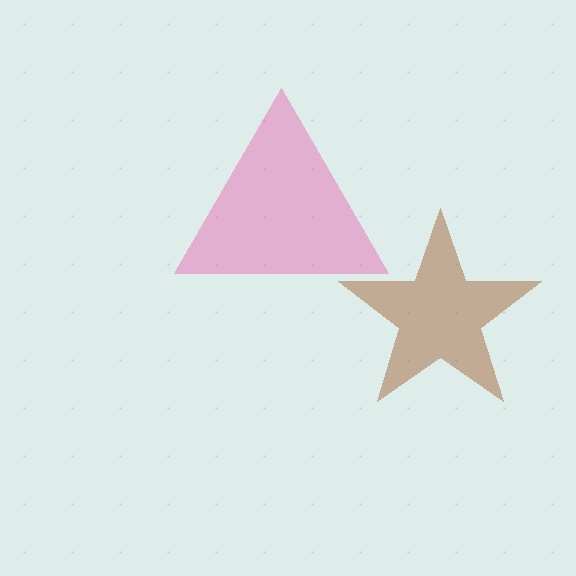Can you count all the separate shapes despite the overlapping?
Yes, there are 2 separate shapes.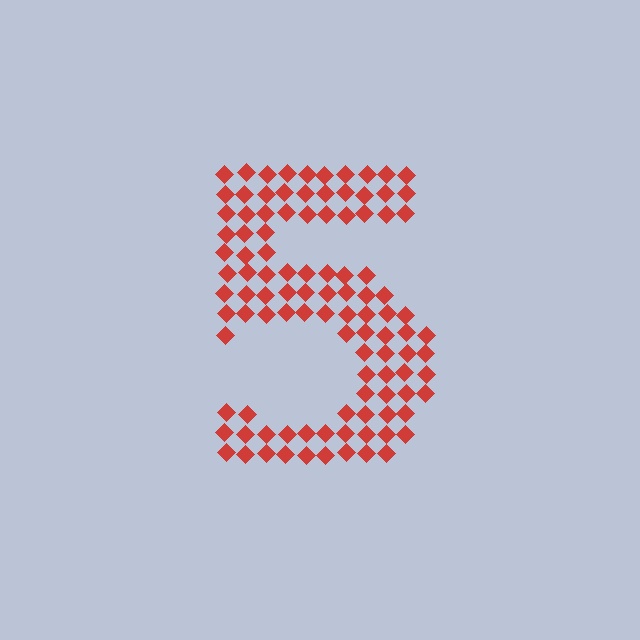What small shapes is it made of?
It is made of small diamonds.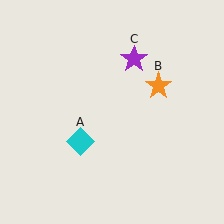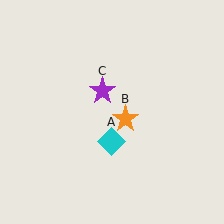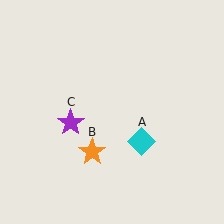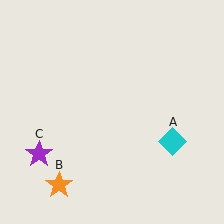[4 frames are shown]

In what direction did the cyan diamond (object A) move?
The cyan diamond (object A) moved right.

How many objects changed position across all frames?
3 objects changed position: cyan diamond (object A), orange star (object B), purple star (object C).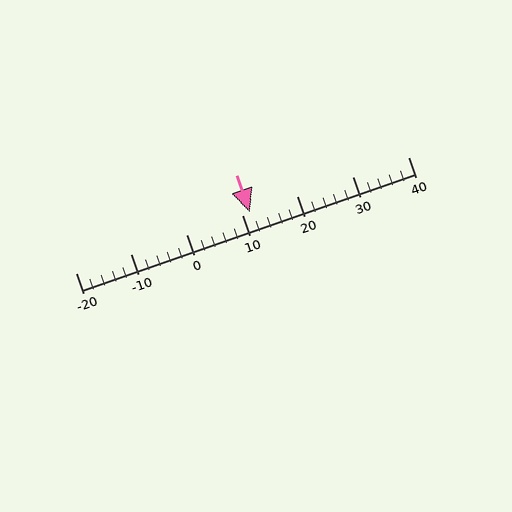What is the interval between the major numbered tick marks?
The major tick marks are spaced 10 units apart.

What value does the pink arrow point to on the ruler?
The pink arrow points to approximately 12.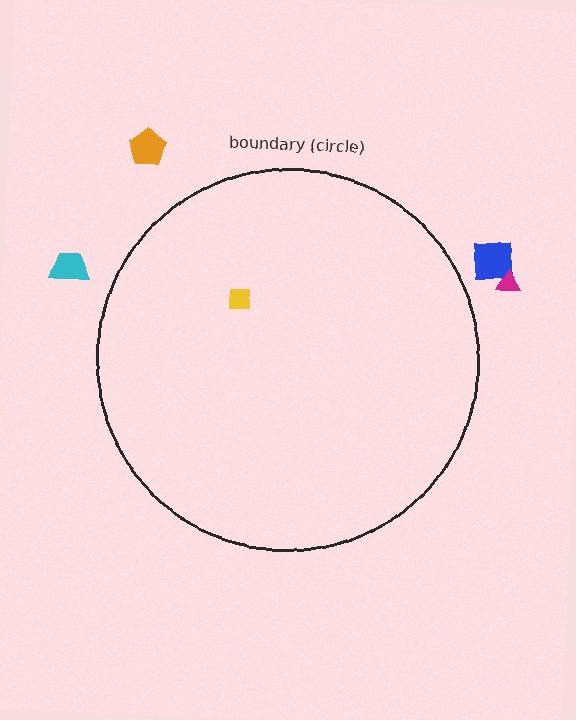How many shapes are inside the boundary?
1 inside, 4 outside.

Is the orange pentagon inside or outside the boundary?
Outside.